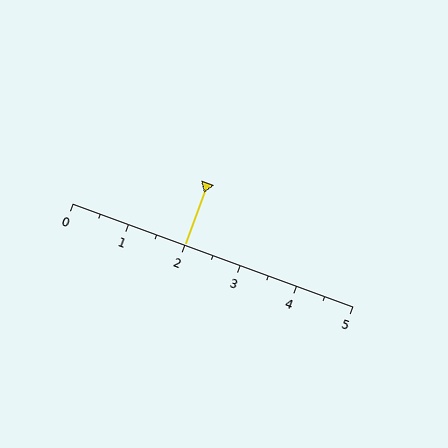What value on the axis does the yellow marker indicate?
The marker indicates approximately 2.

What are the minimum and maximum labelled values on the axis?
The axis runs from 0 to 5.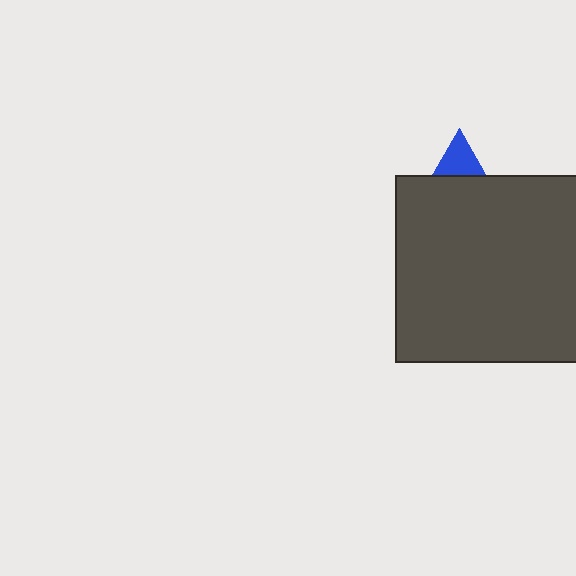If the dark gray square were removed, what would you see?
You would see the complete blue triangle.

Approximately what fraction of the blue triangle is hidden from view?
Roughly 67% of the blue triangle is hidden behind the dark gray square.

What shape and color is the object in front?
The object in front is a dark gray square.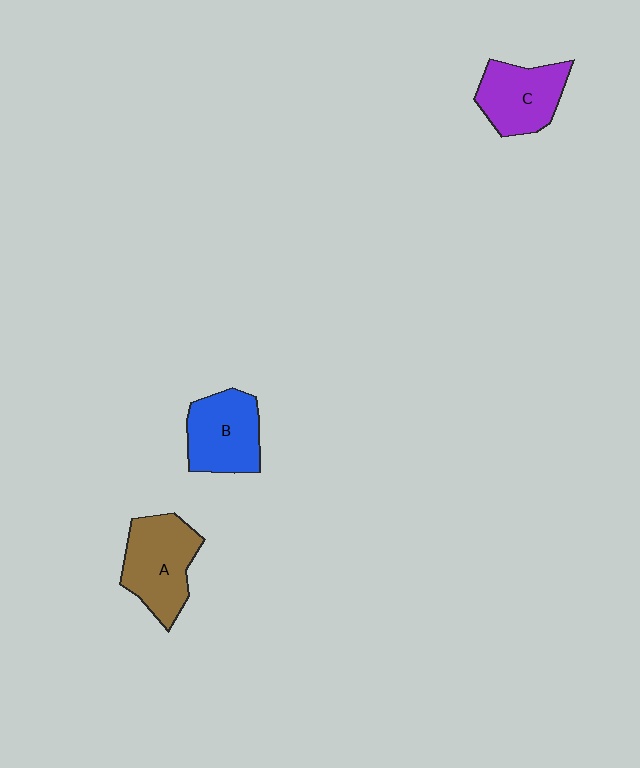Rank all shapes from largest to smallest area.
From largest to smallest: A (brown), B (blue), C (purple).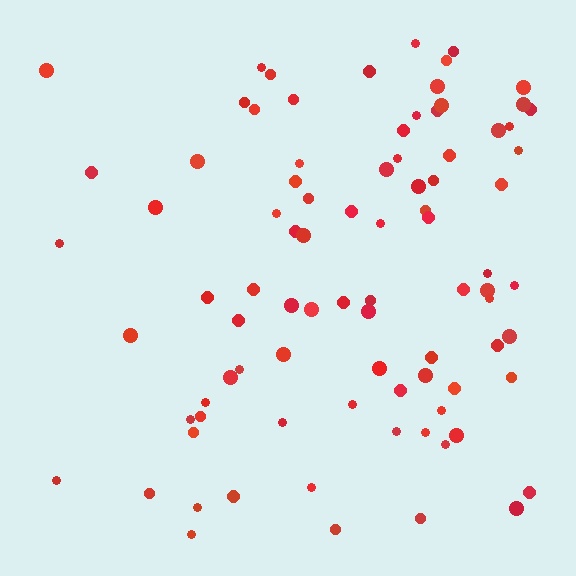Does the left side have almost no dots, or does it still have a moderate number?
Still a moderate number, just noticeably fewer than the right.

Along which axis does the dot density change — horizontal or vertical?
Horizontal.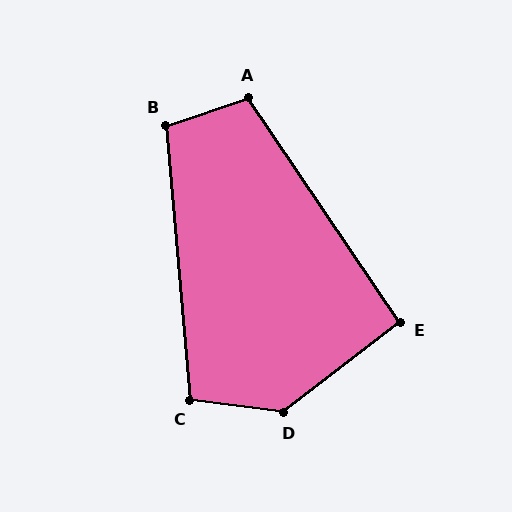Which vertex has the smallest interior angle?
E, at approximately 94 degrees.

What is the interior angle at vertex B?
Approximately 104 degrees (obtuse).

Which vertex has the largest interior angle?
D, at approximately 135 degrees.